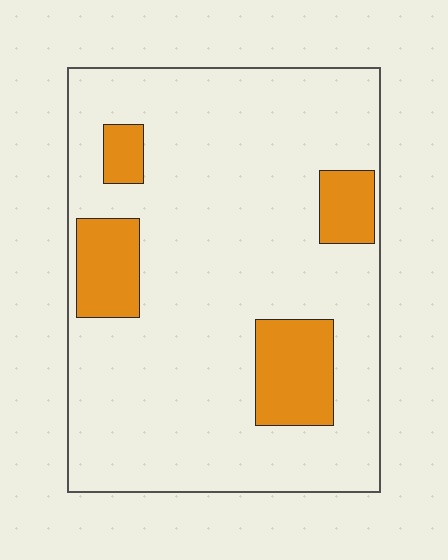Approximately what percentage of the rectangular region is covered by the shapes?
Approximately 15%.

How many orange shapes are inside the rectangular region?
4.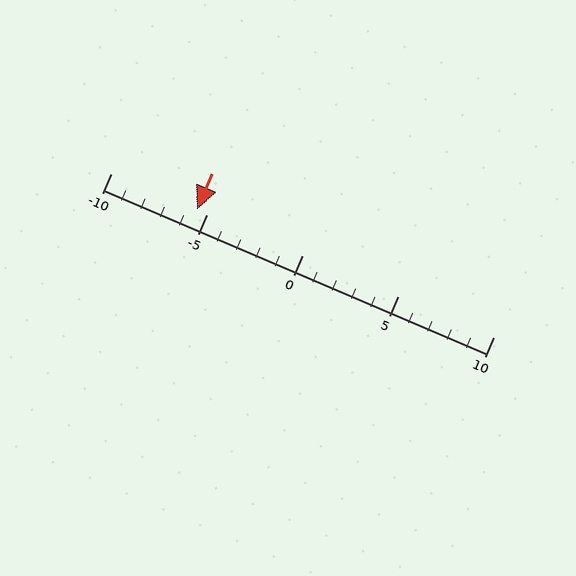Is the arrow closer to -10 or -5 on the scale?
The arrow is closer to -5.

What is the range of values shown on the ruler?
The ruler shows values from -10 to 10.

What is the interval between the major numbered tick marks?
The major tick marks are spaced 5 units apart.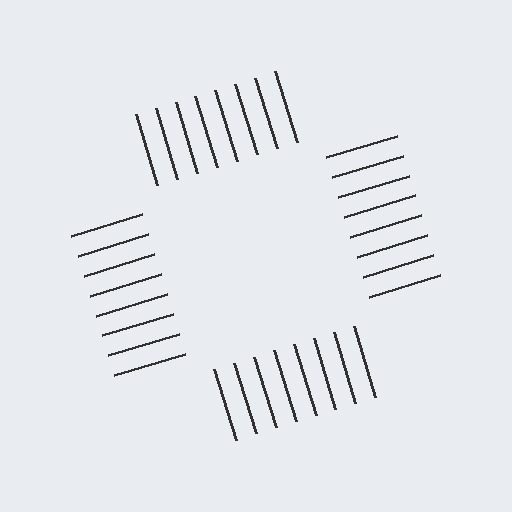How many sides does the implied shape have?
4 sides — the line-ends trace a square.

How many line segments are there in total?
32 — 8 along each of the 4 edges.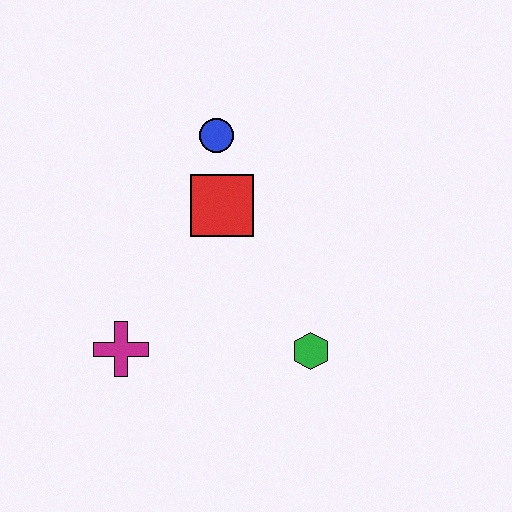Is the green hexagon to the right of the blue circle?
Yes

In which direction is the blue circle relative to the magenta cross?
The blue circle is above the magenta cross.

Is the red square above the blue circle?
No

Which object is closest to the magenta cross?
The red square is closest to the magenta cross.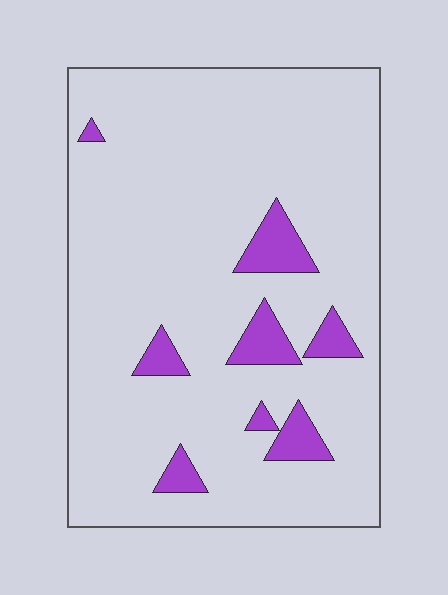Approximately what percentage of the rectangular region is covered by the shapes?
Approximately 10%.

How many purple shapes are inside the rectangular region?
8.